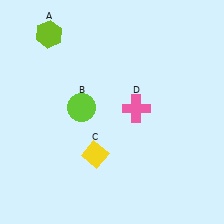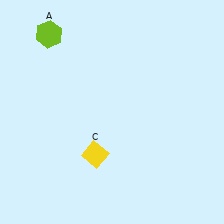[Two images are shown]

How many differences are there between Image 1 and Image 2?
There are 2 differences between the two images.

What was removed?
The lime circle (B), the pink cross (D) were removed in Image 2.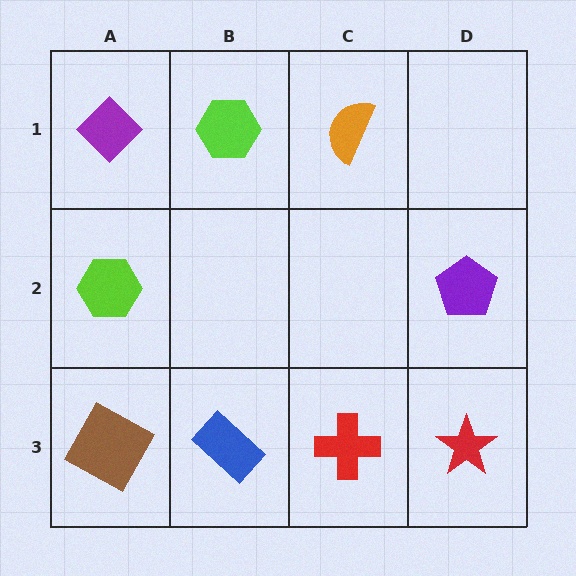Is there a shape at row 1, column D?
No, that cell is empty.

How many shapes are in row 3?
4 shapes.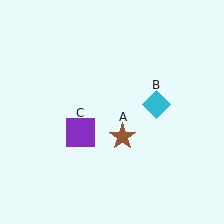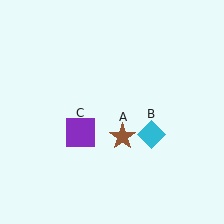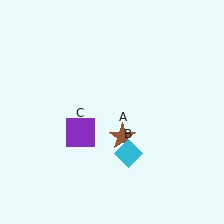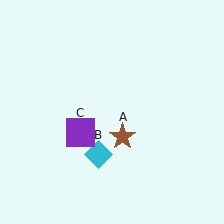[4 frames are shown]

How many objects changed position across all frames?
1 object changed position: cyan diamond (object B).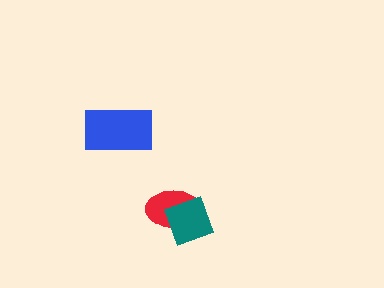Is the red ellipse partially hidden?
Yes, it is partially covered by another shape.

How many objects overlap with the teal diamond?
1 object overlaps with the teal diamond.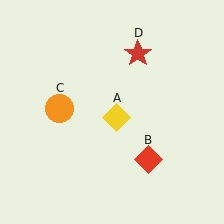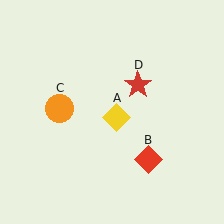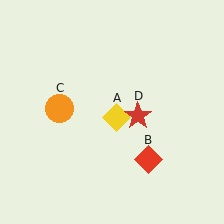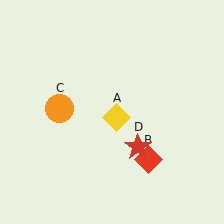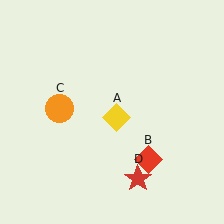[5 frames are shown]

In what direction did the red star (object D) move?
The red star (object D) moved down.